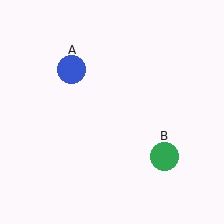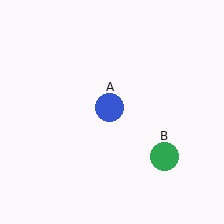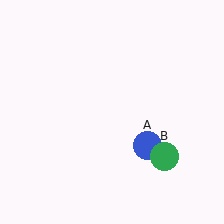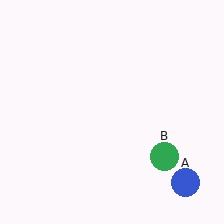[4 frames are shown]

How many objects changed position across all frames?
1 object changed position: blue circle (object A).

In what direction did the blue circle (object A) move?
The blue circle (object A) moved down and to the right.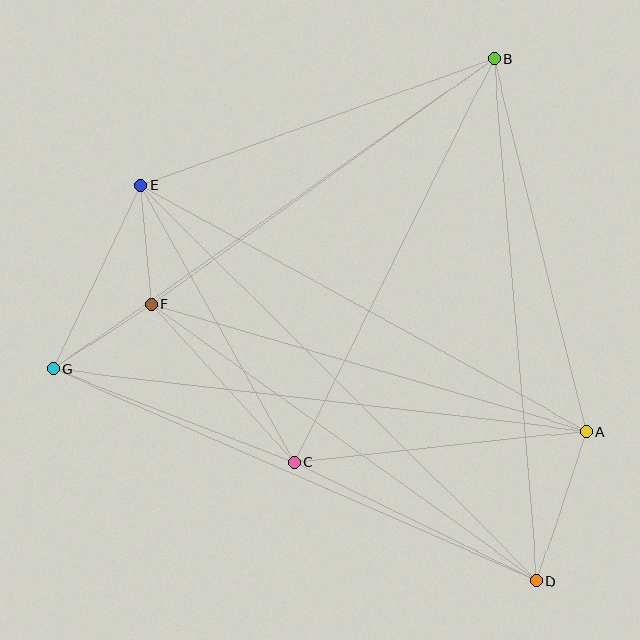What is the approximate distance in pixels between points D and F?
The distance between D and F is approximately 475 pixels.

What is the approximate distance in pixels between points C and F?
The distance between C and F is approximately 213 pixels.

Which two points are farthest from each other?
Points D and E are farthest from each other.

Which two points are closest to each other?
Points F and G are closest to each other.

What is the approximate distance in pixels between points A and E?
The distance between A and E is approximately 509 pixels.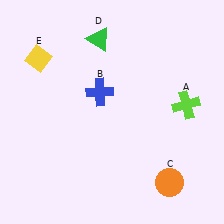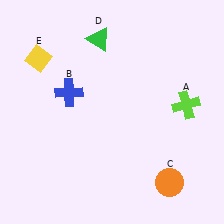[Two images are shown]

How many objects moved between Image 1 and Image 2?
1 object moved between the two images.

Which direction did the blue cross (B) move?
The blue cross (B) moved left.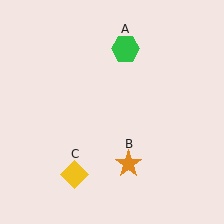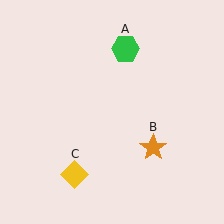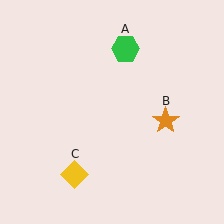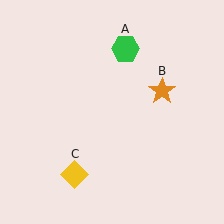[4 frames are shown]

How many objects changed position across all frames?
1 object changed position: orange star (object B).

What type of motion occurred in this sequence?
The orange star (object B) rotated counterclockwise around the center of the scene.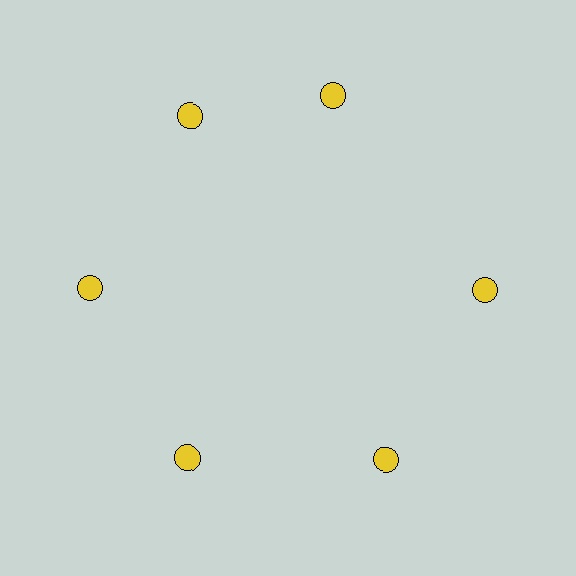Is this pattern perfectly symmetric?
No. The 6 yellow circles are arranged in a ring, but one element near the 1 o'clock position is rotated out of alignment along the ring, breaking the 6-fold rotational symmetry.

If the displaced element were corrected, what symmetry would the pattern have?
It would have 6-fold rotational symmetry — the pattern would map onto itself every 60 degrees.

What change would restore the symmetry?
The symmetry would be restored by rotating it back into even spacing with its neighbors so that all 6 circles sit at equal angles and equal distance from the center.